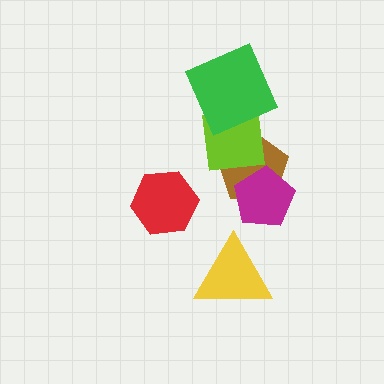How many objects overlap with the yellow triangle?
0 objects overlap with the yellow triangle.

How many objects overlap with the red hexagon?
0 objects overlap with the red hexagon.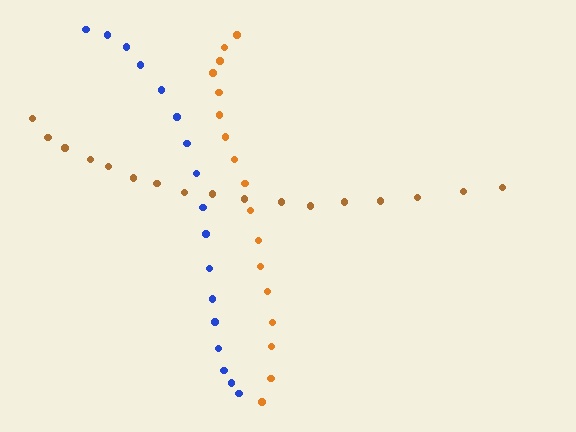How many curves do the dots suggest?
There are 3 distinct paths.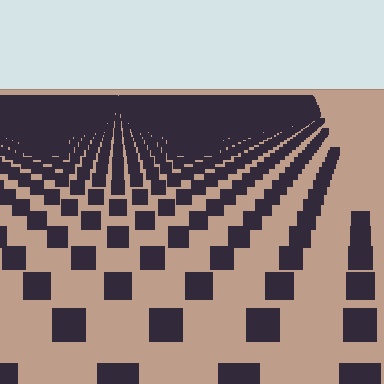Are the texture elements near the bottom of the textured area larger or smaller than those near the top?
Larger. Near the bottom, elements are closer to the viewer and appear at a bigger on-screen size.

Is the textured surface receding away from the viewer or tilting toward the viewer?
The surface is receding away from the viewer. Texture elements get smaller and denser toward the top.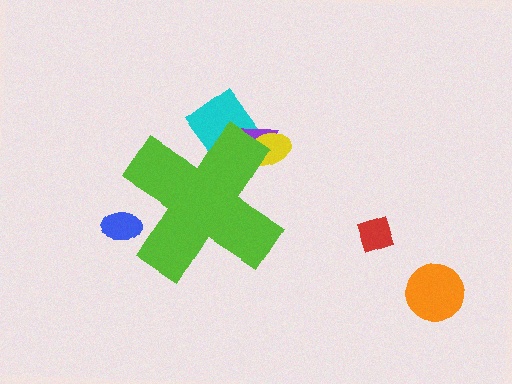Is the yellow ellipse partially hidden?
Yes, the yellow ellipse is partially hidden behind the lime cross.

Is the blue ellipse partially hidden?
Yes, the blue ellipse is partially hidden behind the lime cross.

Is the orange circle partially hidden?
No, the orange circle is fully visible.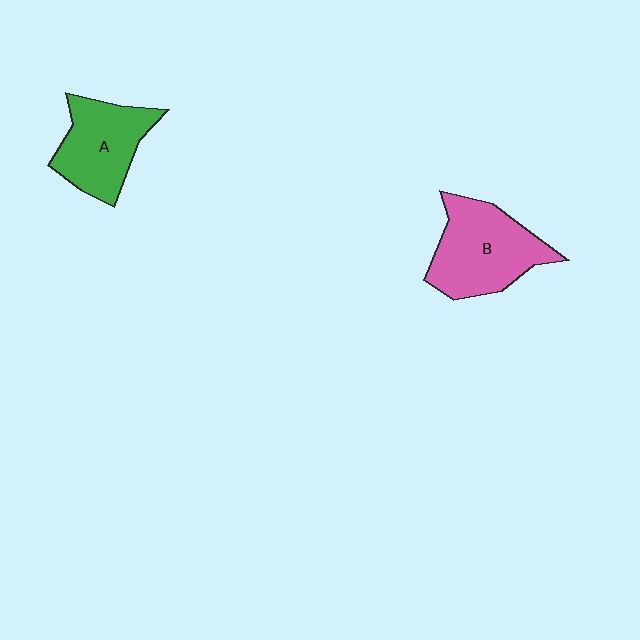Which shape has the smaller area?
Shape A (green).